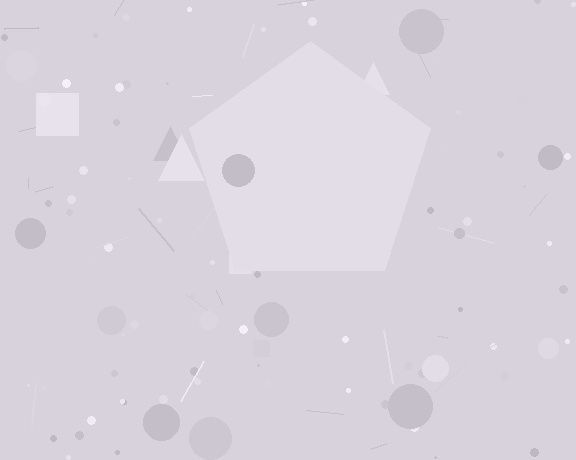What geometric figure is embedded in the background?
A pentagon is embedded in the background.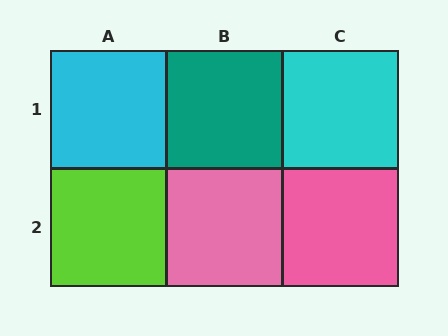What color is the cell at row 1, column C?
Cyan.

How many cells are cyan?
2 cells are cyan.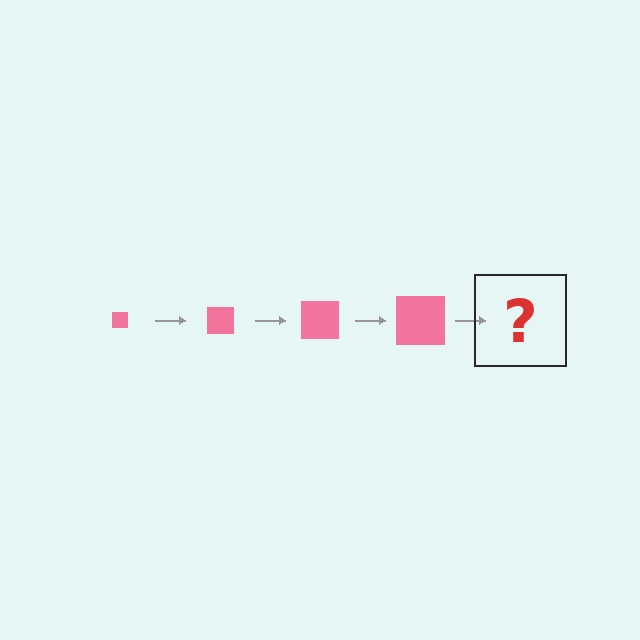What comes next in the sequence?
The next element should be a pink square, larger than the previous one.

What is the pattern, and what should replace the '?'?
The pattern is that the square gets progressively larger each step. The '?' should be a pink square, larger than the previous one.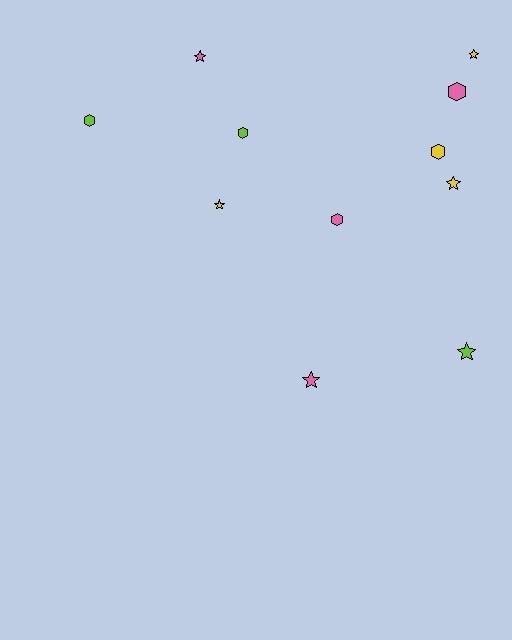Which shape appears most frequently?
Star, with 6 objects.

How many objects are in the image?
There are 11 objects.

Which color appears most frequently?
Pink, with 4 objects.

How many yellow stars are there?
There are 3 yellow stars.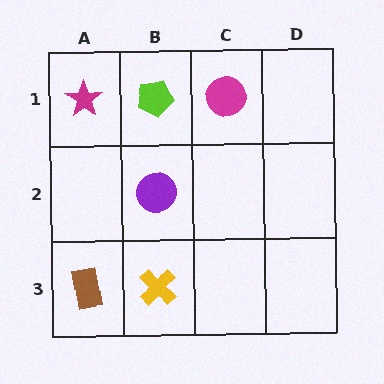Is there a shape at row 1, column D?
No, that cell is empty.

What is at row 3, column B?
A yellow cross.